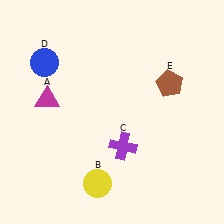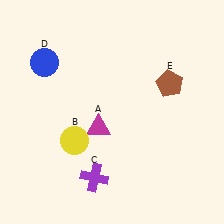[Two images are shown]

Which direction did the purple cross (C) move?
The purple cross (C) moved down.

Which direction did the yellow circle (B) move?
The yellow circle (B) moved up.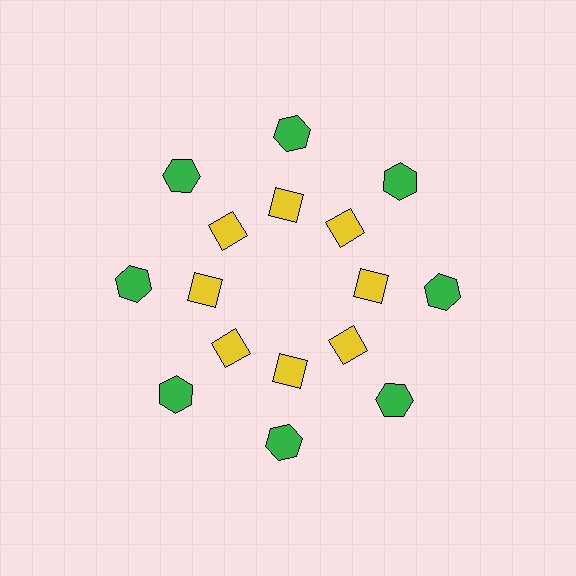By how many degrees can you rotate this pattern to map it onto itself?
The pattern maps onto itself every 45 degrees of rotation.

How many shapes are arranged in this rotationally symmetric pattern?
There are 16 shapes, arranged in 8 groups of 2.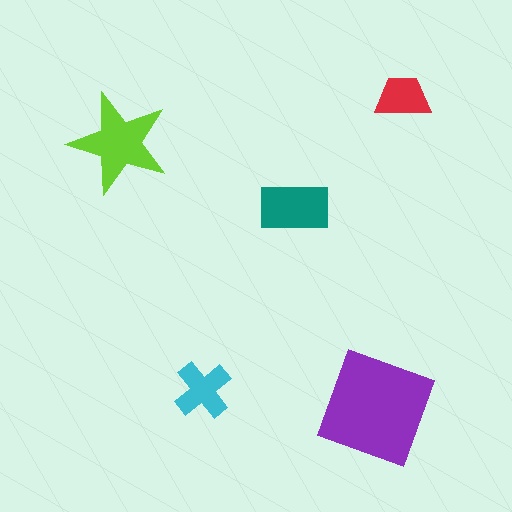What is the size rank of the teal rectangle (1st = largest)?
3rd.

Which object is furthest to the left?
The lime star is leftmost.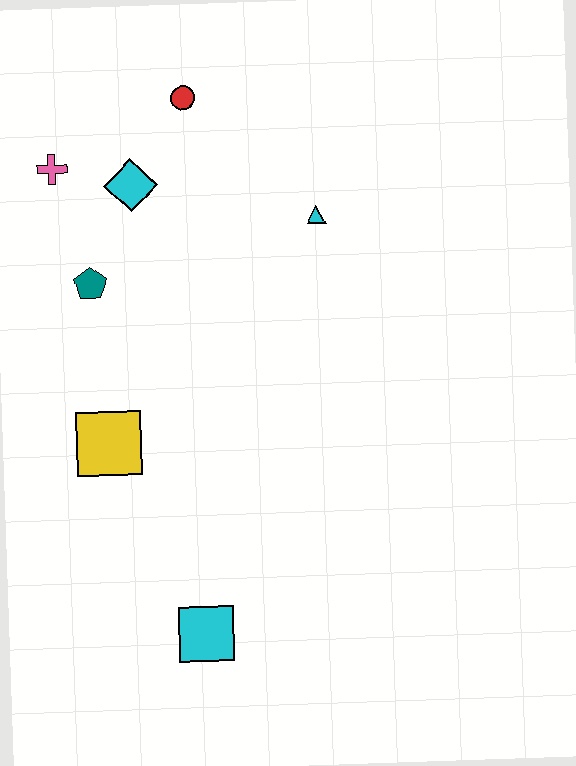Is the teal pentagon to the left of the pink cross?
No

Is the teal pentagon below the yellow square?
No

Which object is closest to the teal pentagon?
The cyan diamond is closest to the teal pentagon.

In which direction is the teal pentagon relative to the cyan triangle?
The teal pentagon is to the left of the cyan triangle.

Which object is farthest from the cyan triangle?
The cyan square is farthest from the cyan triangle.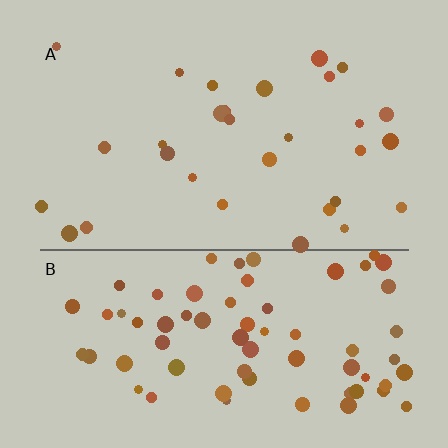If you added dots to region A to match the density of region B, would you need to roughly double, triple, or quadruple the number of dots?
Approximately double.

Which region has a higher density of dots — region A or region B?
B (the bottom).